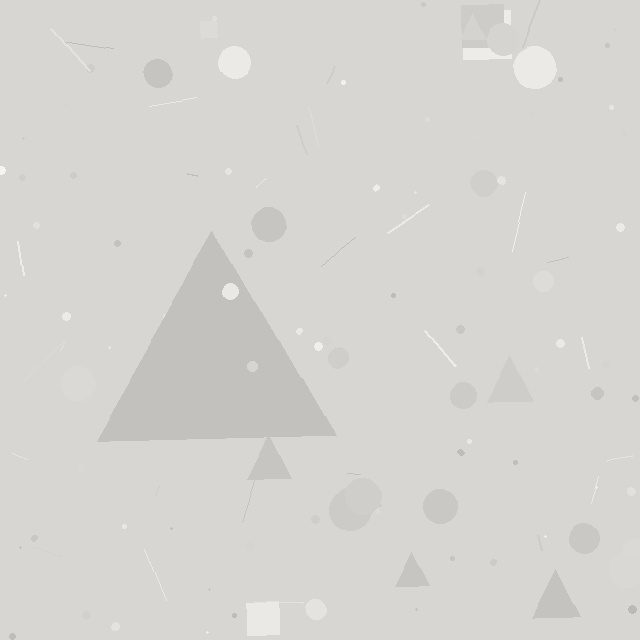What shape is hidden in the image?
A triangle is hidden in the image.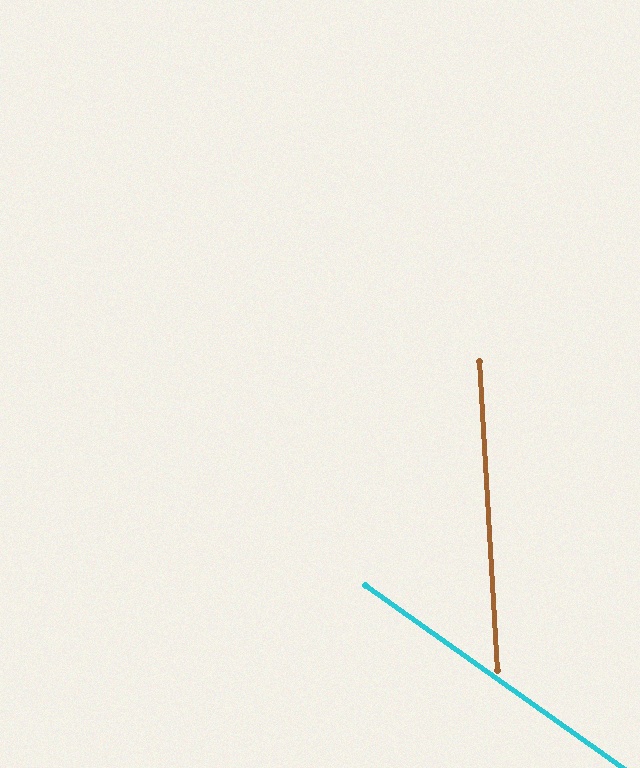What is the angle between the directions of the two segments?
Approximately 51 degrees.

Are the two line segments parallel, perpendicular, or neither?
Neither parallel nor perpendicular — they differ by about 51°.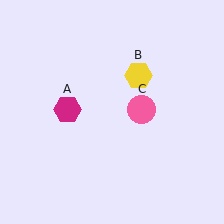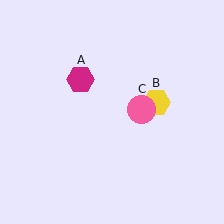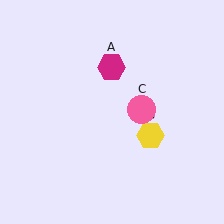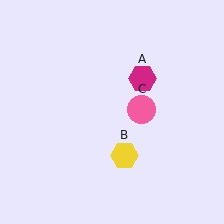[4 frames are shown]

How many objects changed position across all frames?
2 objects changed position: magenta hexagon (object A), yellow hexagon (object B).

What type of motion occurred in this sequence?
The magenta hexagon (object A), yellow hexagon (object B) rotated clockwise around the center of the scene.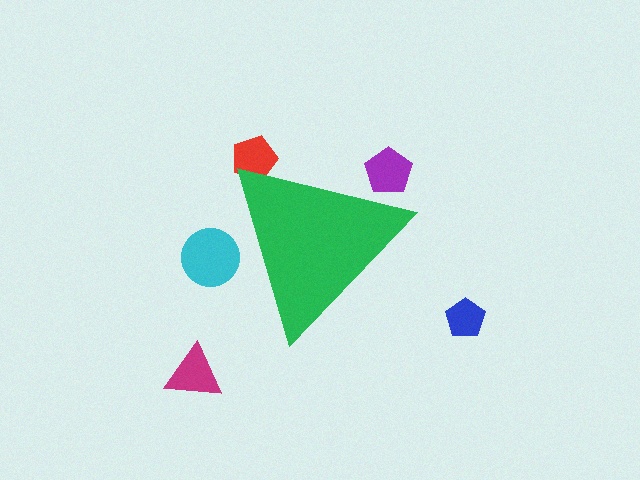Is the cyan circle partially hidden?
Yes, the cyan circle is partially hidden behind the green triangle.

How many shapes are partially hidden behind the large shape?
3 shapes are partially hidden.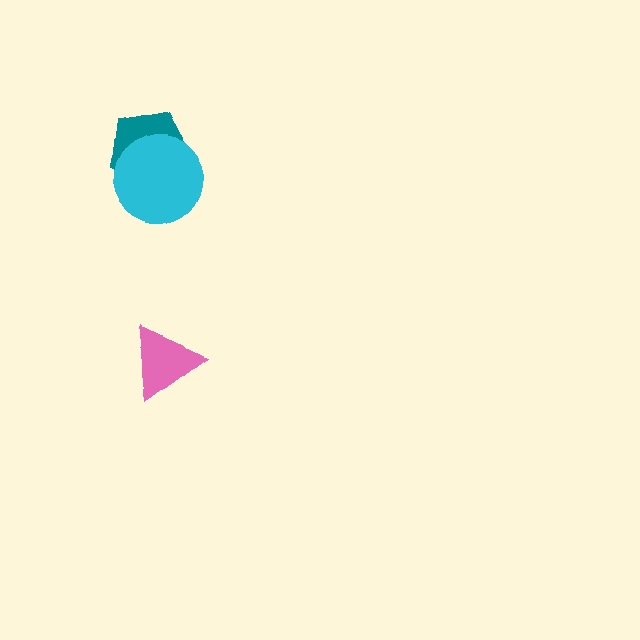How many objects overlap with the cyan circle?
1 object overlaps with the cyan circle.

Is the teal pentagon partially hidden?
Yes, it is partially covered by another shape.